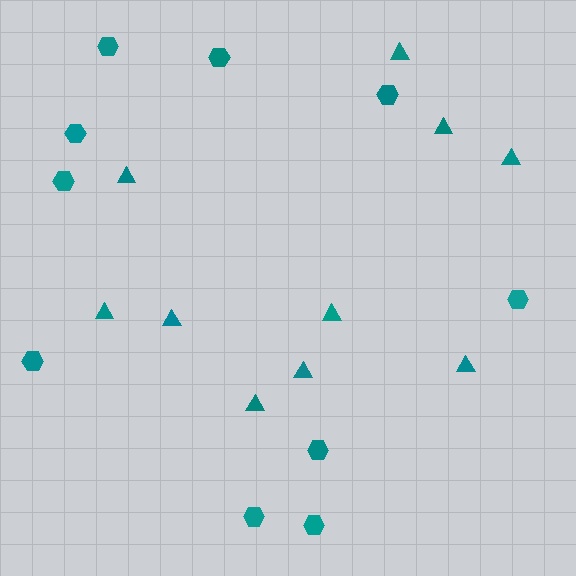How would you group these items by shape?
There are 2 groups: one group of hexagons (10) and one group of triangles (10).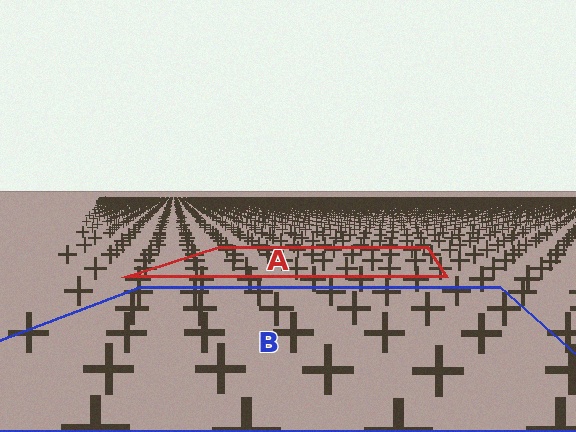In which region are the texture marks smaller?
The texture marks are smaller in region A, because it is farther away.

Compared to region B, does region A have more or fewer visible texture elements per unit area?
Region A has more texture elements per unit area — they are packed more densely because it is farther away.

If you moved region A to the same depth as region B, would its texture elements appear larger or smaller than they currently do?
They would appear larger. At a closer depth, the same texture elements are projected at a bigger on-screen size.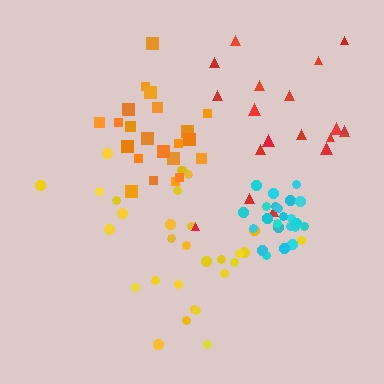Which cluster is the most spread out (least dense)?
Red.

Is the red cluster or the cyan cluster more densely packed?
Cyan.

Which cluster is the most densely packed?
Cyan.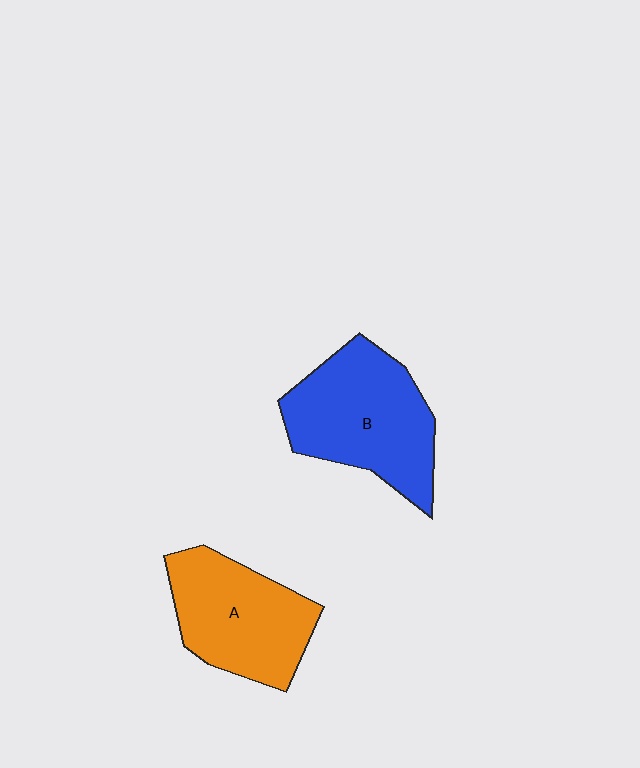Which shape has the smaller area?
Shape A (orange).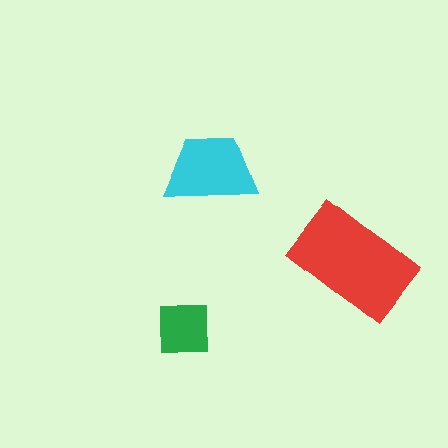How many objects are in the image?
There are 3 objects in the image.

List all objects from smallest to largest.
The green square, the cyan trapezoid, the red rectangle.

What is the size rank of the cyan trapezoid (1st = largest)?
2nd.